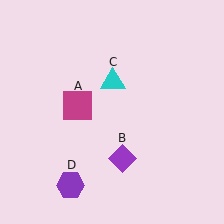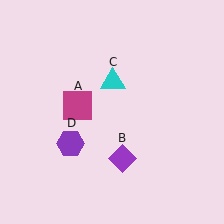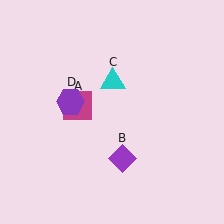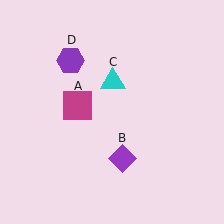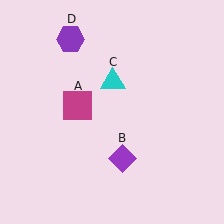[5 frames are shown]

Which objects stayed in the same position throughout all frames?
Magenta square (object A) and purple diamond (object B) and cyan triangle (object C) remained stationary.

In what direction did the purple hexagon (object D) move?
The purple hexagon (object D) moved up.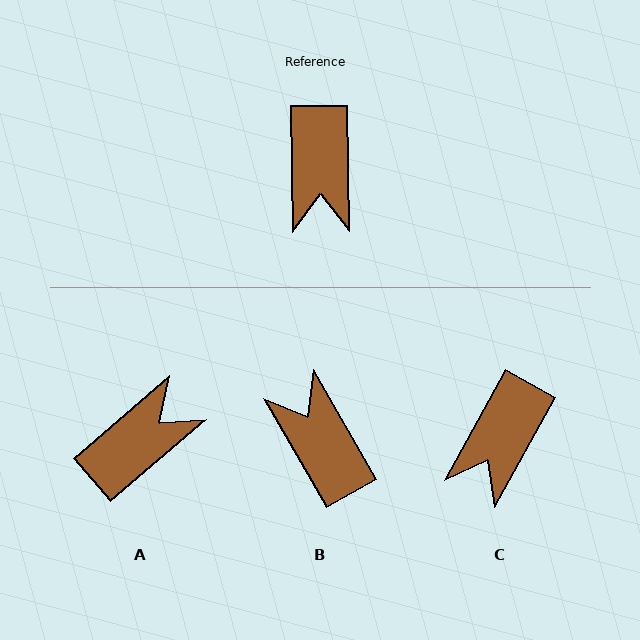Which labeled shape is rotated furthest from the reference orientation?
B, about 151 degrees away.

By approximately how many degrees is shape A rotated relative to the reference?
Approximately 130 degrees counter-clockwise.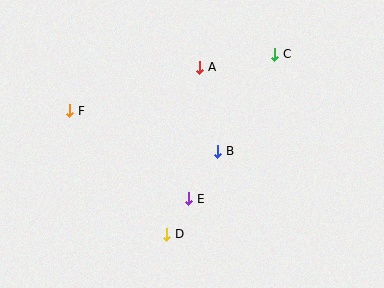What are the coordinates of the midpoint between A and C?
The midpoint between A and C is at (237, 61).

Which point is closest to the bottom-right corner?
Point E is closest to the bottom-right corner.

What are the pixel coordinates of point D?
Point D is at (167, 235).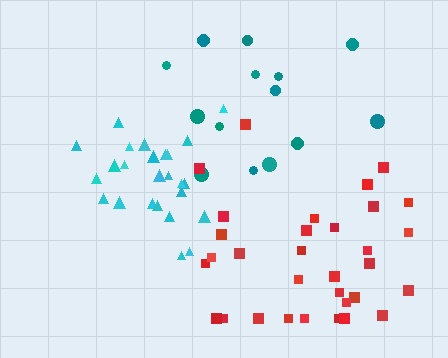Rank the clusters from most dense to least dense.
cyan, red, teal.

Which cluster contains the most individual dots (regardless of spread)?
Red (32).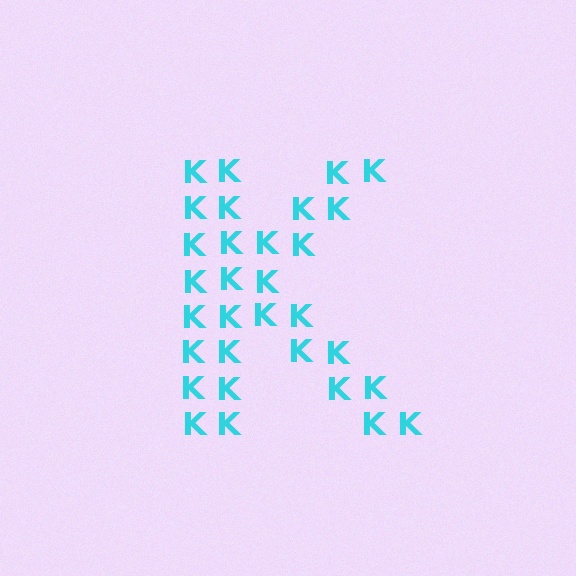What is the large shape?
The large shape is the letter K.